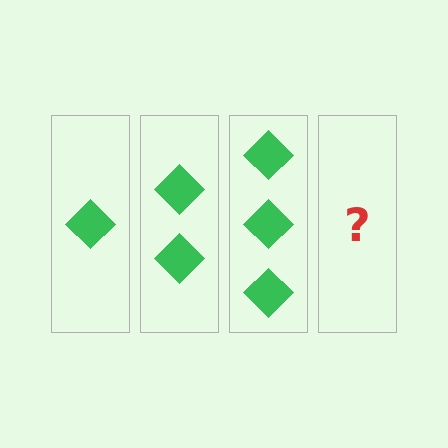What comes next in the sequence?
The next element should be 4 diamonds.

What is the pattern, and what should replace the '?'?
The pattern is that each step adds one more diamond. The '?' should be 4 diamonds.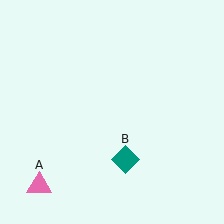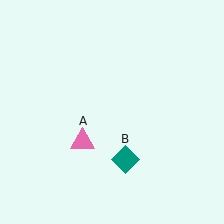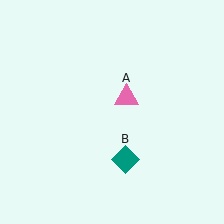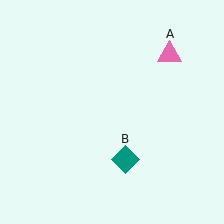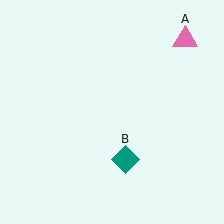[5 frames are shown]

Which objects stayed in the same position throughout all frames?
Teal diamond (object B) remained stationary.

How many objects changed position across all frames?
1 object changed position: pink triangle (object A).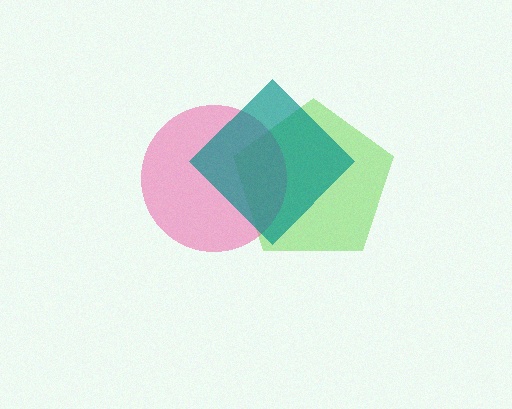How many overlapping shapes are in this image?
There are 3 overlapping shapes in the image.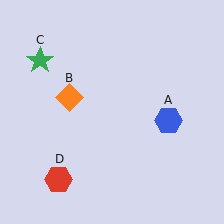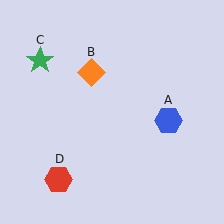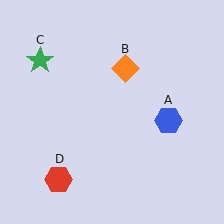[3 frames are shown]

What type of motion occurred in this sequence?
The orange diamond (object B) rotated clockwise around the center of the scene.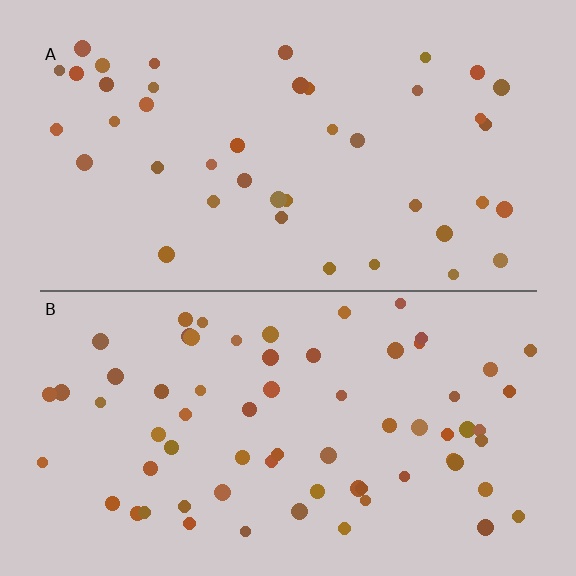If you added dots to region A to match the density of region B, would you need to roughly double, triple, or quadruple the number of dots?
Approximately double.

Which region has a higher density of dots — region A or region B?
B (the bottom).